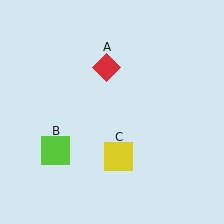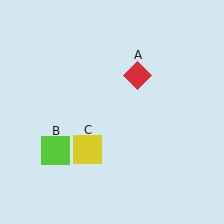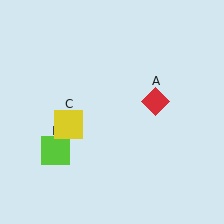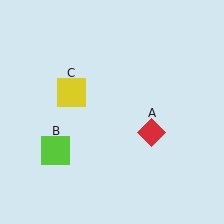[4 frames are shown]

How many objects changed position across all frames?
2 objects changed position: red diamond (object A), yellow square (object C).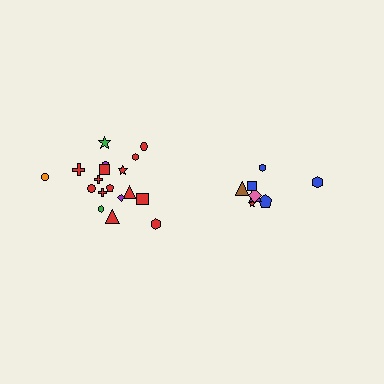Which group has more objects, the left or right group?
The left group.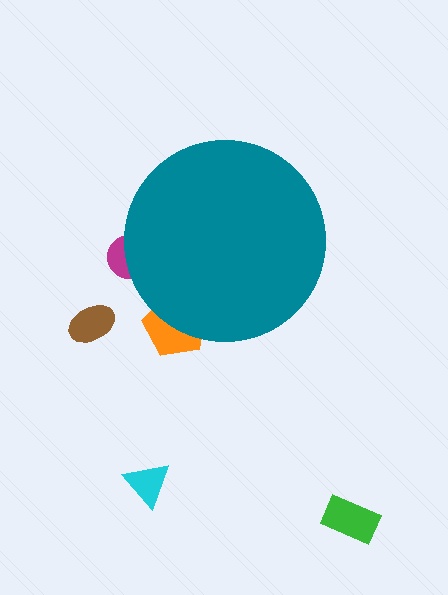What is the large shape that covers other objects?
A teal circle.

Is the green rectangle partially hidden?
No, the green rectangle is fully visible.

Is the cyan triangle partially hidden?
No, the cyan triangle is fully visible.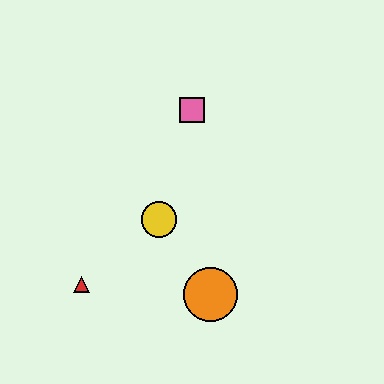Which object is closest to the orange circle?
The yellow circle is closest to the orange circle.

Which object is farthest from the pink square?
The red triangle is farthest from the pink square.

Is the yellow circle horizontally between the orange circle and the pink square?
No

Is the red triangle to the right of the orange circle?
No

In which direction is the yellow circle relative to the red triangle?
The yellow circle is to the right of the red triangle.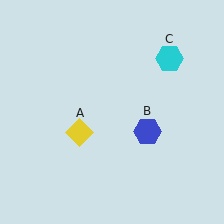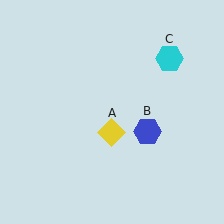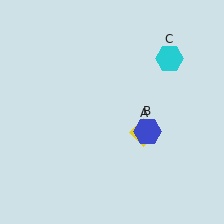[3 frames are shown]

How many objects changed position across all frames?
1 object changed position: yellow diamond (object A).